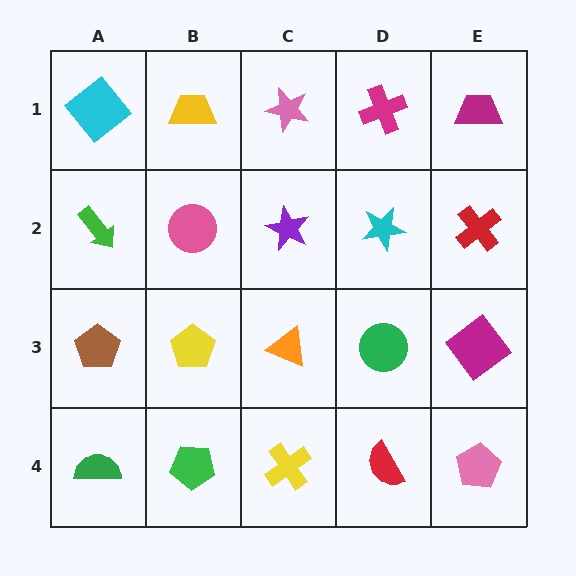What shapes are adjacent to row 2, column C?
A pink star (row 1, column C), an orange triangle (row 3, column C), a pink circle (row 2, column B), a cyan star (row 2, column D).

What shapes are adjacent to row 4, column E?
A magenta diamond (row 3, column E), a red semicircle (row 4, column D).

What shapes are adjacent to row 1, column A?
A green arrow (row 2, column A), a yellow trapezoid (row 1, column B).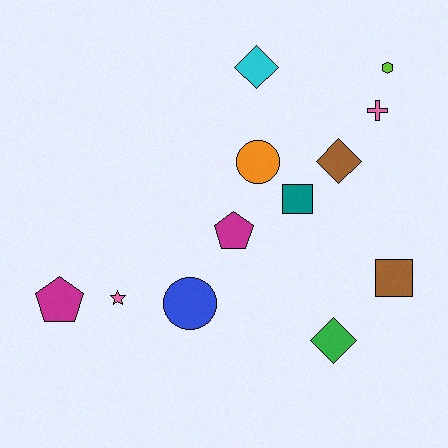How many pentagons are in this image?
There are 2 pentagons.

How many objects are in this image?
There are 12 objects.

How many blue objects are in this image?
There is 1 blue object.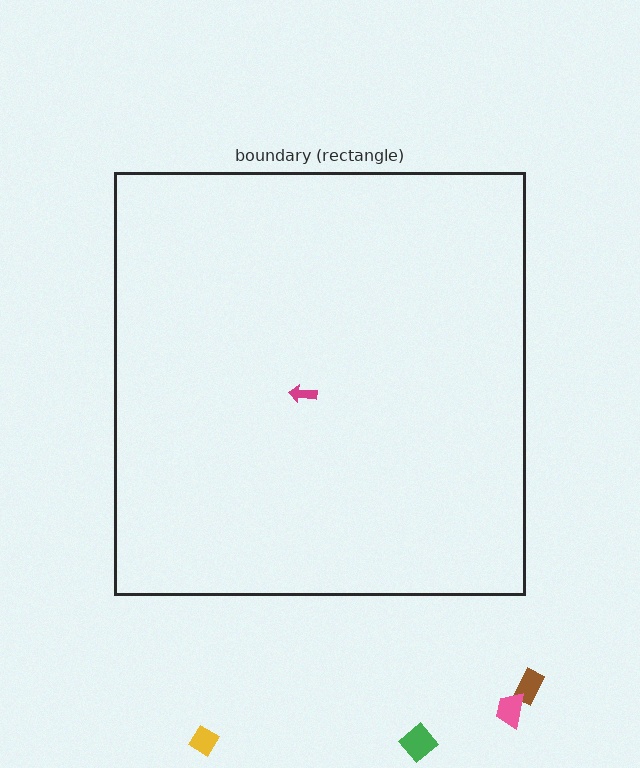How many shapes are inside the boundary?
1 inside, 4 outside.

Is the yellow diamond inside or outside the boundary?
Outside.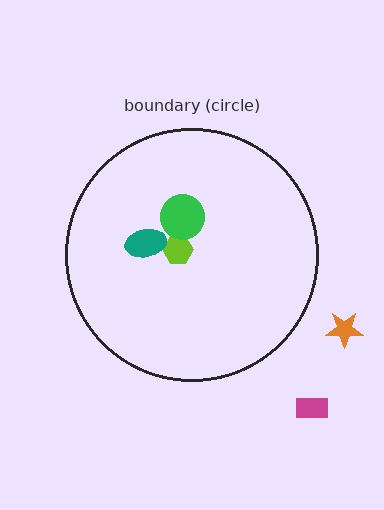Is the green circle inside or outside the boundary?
Inside.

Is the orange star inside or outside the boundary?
Outside.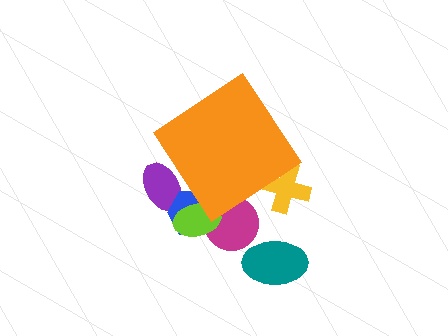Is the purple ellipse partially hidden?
Yes, the purple ellipse is partially hidden behind the orange diamond.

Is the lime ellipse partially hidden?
Yes, the lime ellipse is partially hidden behind the orange diamond.